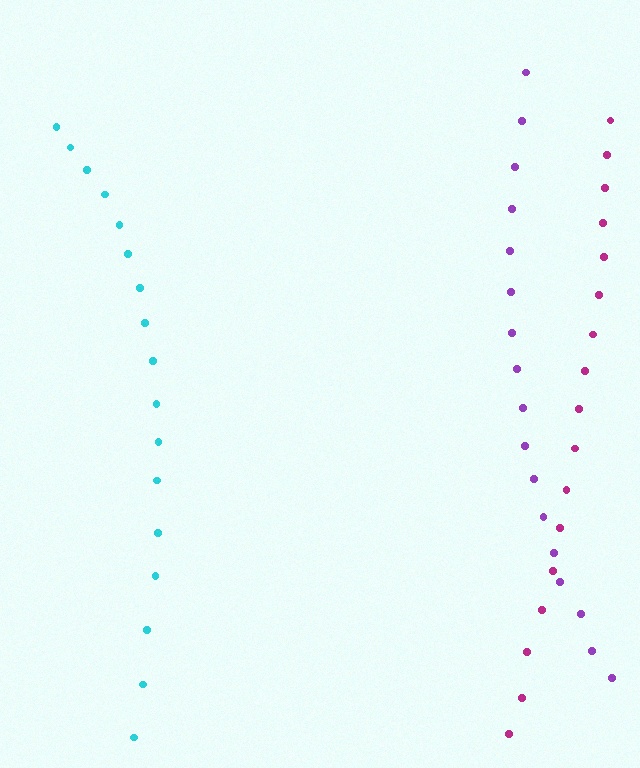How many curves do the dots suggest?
There are 3 distinct paths.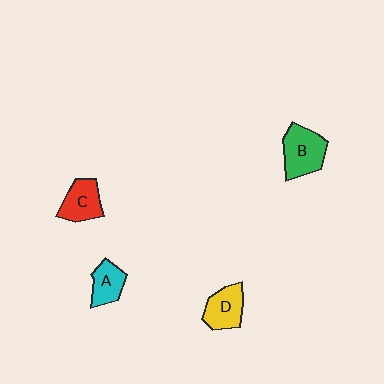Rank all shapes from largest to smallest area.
From largest to smallest: B (green), D (yellow), C (red), A (cyan).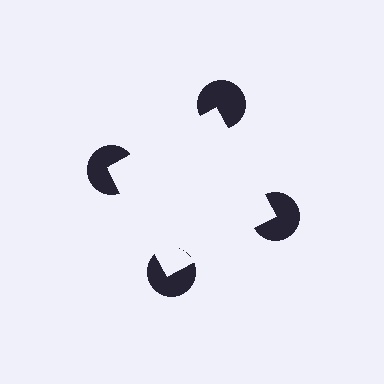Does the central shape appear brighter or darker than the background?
It typically appears slightly brighter than the background, even though no actual brightness change is drawn.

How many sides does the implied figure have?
4 sides.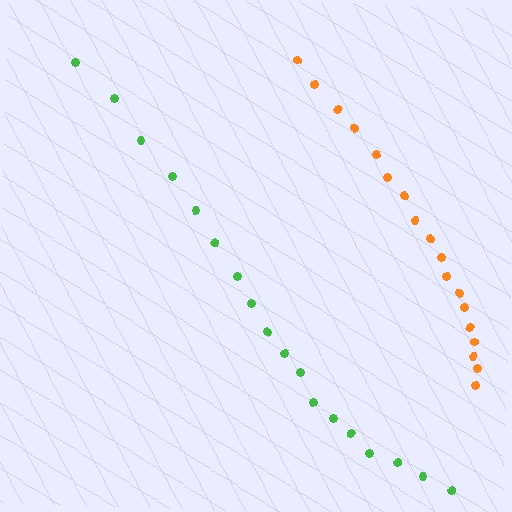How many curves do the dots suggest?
There are 2 distinct paths.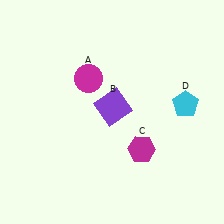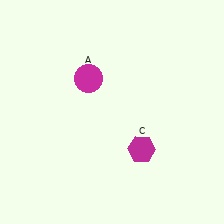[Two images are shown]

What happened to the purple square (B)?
The purple square (B) was removed in Image 2. It was in the top-right area of Image 1.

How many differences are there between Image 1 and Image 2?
There are 2 differences between the two images.